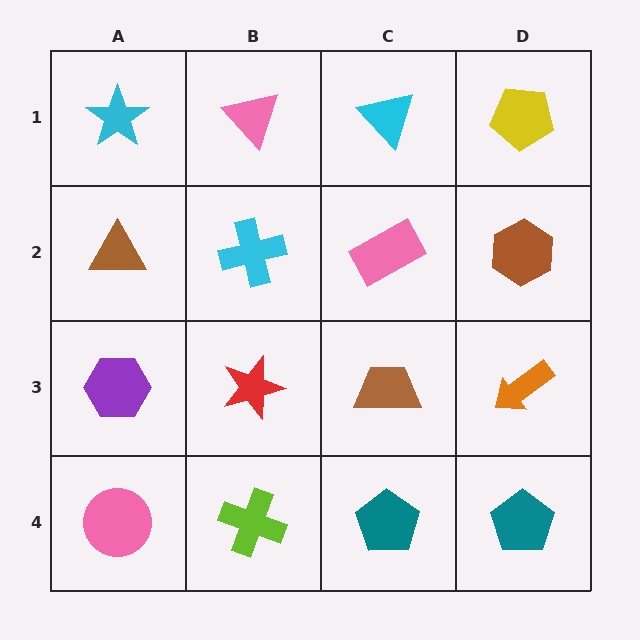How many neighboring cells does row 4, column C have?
3.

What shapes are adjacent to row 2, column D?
A yellow pentagon (row 1, column D), an orange arrow (row 3, column D), a pink rectangle (row 2, column C).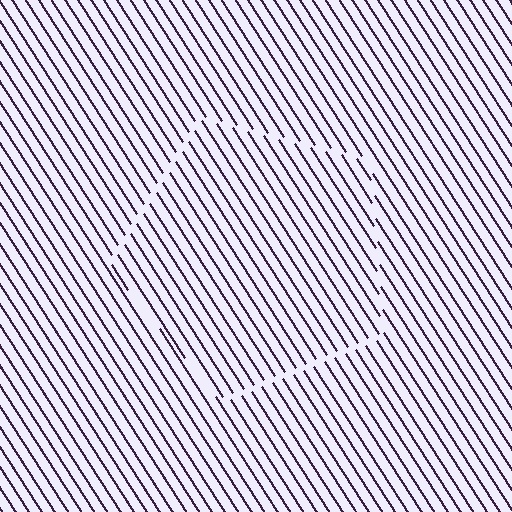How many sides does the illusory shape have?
5 sides — the line-ends trace a pentagon.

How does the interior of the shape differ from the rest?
The interior of the shape contains the same grating, shifted by half a period — the contour is defined by the phase discontinuity where line-ends from the inner and outer gratings abut.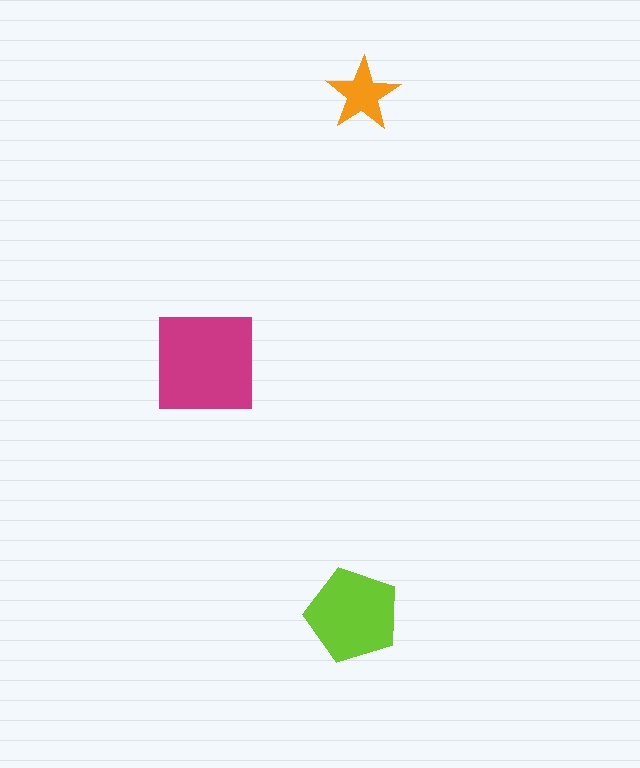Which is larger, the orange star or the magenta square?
The magenta square.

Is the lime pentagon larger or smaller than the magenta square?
Smaller.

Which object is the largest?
The magenta square.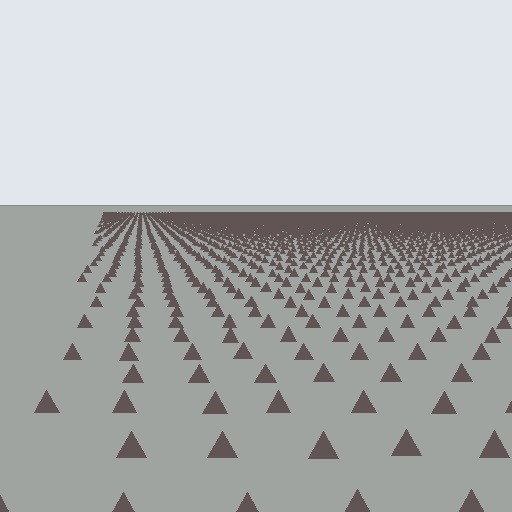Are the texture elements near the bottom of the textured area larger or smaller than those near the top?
Larger. Near the bottom, elements are closer to the viewer and appear at a bigger on-screen size.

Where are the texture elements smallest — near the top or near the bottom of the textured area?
Near the top.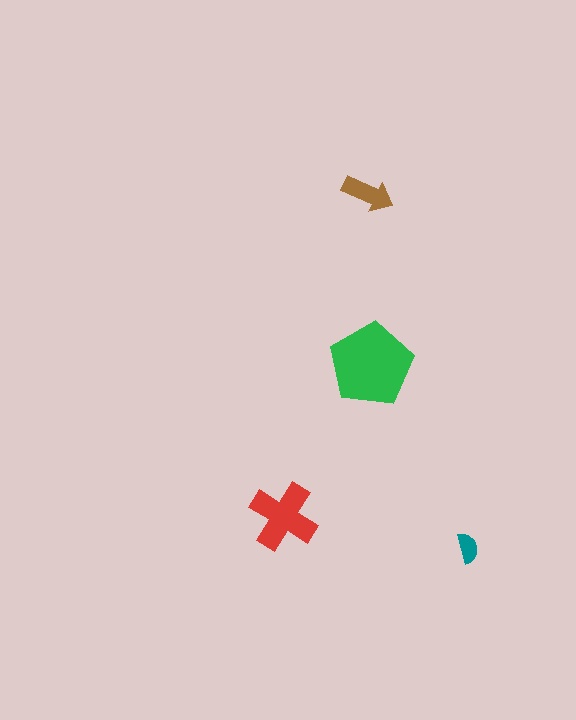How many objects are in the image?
There are 4 objects in the image.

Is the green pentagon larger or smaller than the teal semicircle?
Larger.